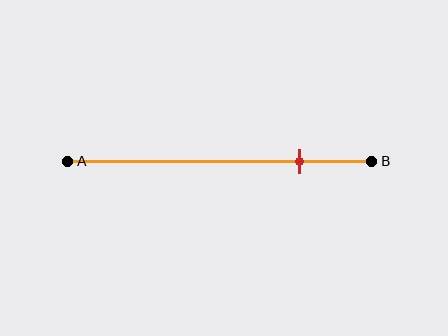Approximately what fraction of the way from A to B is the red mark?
The red mark is approximately 75% of the way from A to B.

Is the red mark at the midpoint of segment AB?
No, the mark is at about 75% from A, not at the 50% midpoint.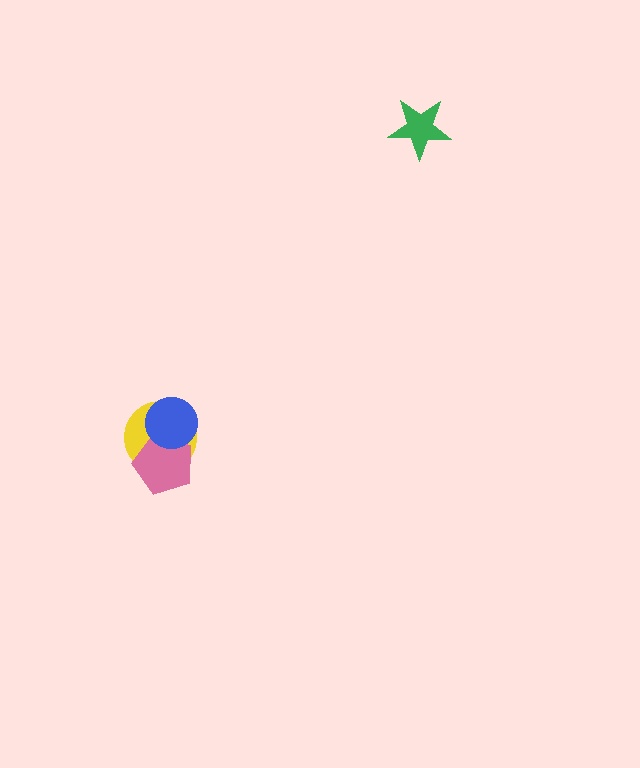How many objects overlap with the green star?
0 objects overlap with the green star.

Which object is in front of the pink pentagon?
The blue circle is in front of the pink pentagon.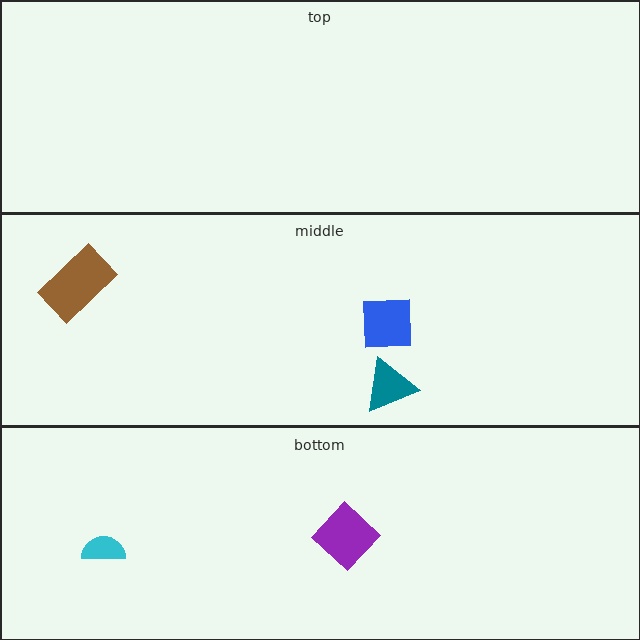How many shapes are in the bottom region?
2.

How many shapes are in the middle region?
3.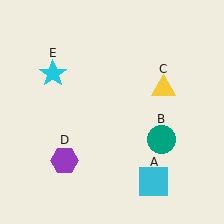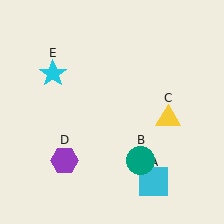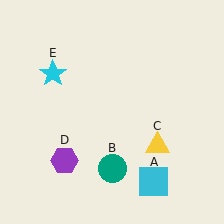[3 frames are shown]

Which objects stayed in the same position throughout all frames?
Cyan square (object A) and purple hexagon (object D) and cyan star (object E) remained stationary.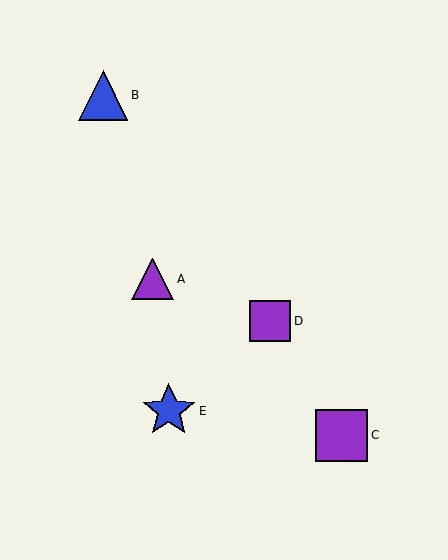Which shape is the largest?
The blue star (labeled E) is the largest.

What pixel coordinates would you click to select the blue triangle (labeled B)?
Click at (103, 95) to select the blue triangle B.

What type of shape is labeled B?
Shape B is a blue triangle.